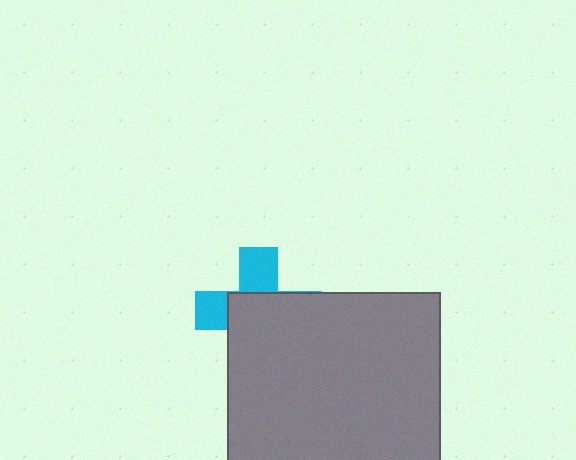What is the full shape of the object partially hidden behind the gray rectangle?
The partially hidden object is a cyan cross.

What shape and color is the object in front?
The object in front is a gray rectangle.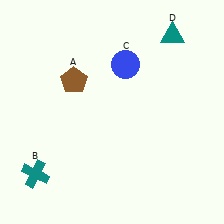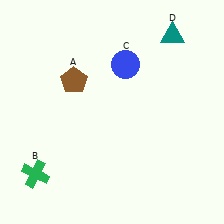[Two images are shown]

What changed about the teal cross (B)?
In Image 1, B is teal. In Image 2, it changed to green.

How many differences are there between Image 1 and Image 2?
There is 1 difference between the two images.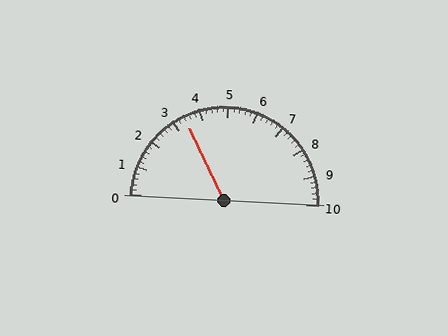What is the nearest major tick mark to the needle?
The nearest major tick mark is 3.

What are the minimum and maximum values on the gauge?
The gauge ranges from 0 to 10.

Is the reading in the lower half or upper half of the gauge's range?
The reading is in the lower half of the range (0 to 10).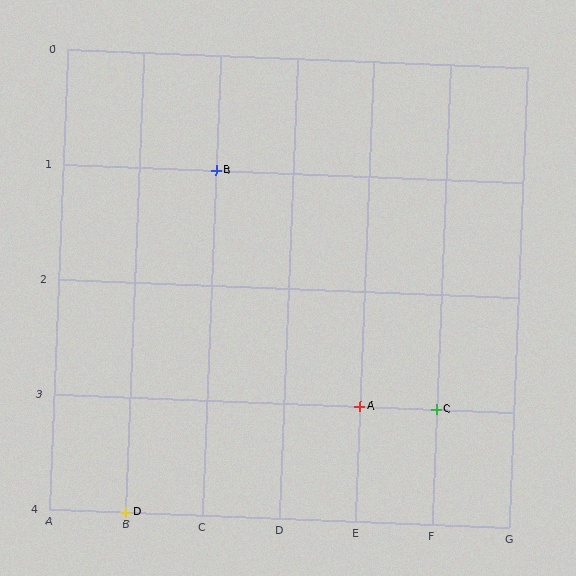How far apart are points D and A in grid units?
Points D and A are 3 columns and 1 row apart (about 3.2 grid units diagonally).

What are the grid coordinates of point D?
Point D is at grid coordinates (B, 4).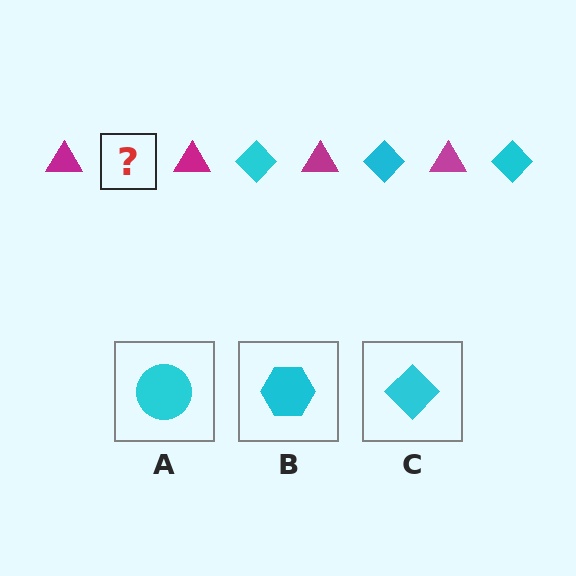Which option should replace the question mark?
Option C.